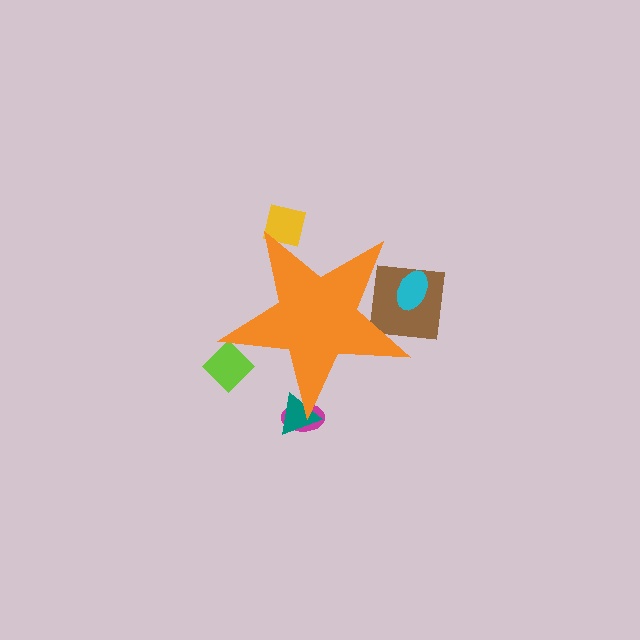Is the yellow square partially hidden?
Yes, the yellow square is partially hidden behind the orange star.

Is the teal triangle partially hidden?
Yes, the teal triangle is partially hidden behind the orange star.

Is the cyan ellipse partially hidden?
Yes, the cyan ellipse is partially hidden behind the orange star.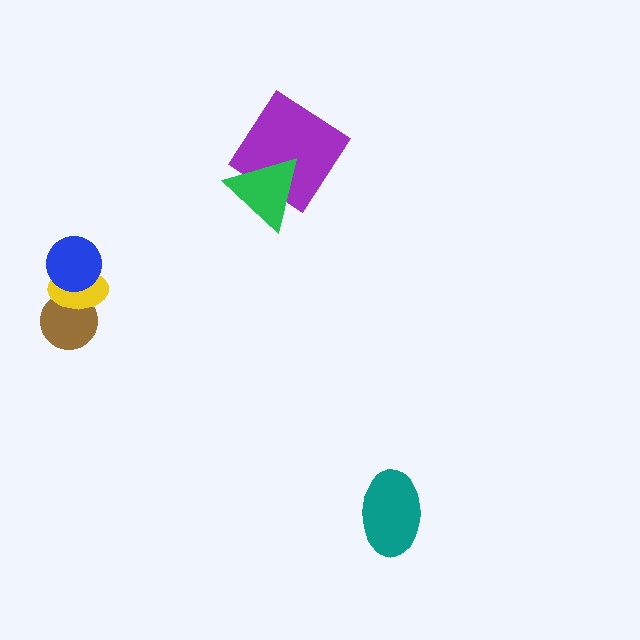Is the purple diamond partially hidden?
Yes, it is partially covered by another shape.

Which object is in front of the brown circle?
The yellow ellipse is in front of the brown circle.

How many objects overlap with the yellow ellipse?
2 objects overlap with the yellow ellipse.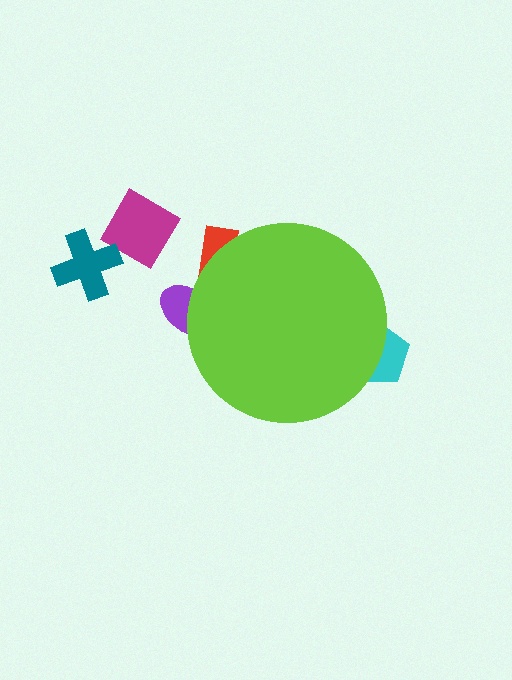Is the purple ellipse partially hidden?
Yes, the purple ellipse is partially hidden behind the lime circle.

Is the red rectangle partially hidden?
Yes, the red rectangle is partially hidden behind the lime circle.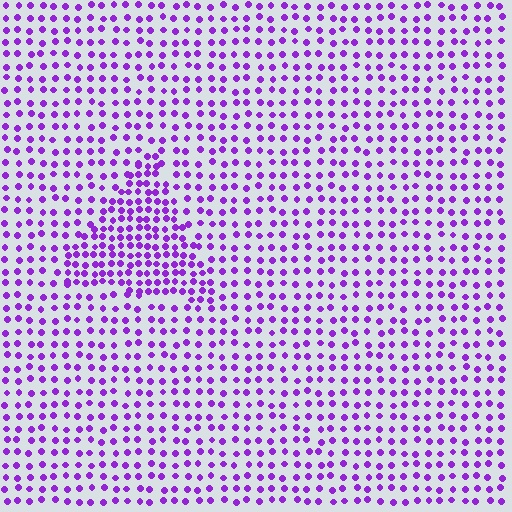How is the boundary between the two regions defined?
The boundary is defined by a change in element density (approximately 1.8x ratio). All elements are the same color, size, and shape.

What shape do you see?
I see a triangle.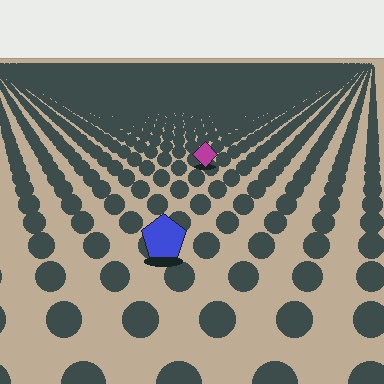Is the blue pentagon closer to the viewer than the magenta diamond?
Yes. The blue pentagon is closer — you can tell from the texture gradient: the ground texture is coarser near it.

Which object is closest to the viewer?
The blue pentagon is closest. The texture marks near it are larger and more spread out.